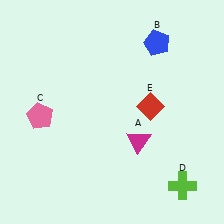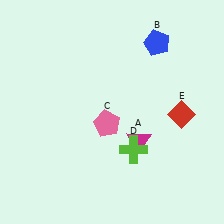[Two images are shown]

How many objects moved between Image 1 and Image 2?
3 objects moved between the two images.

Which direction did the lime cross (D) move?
The lime cross (D) moved left.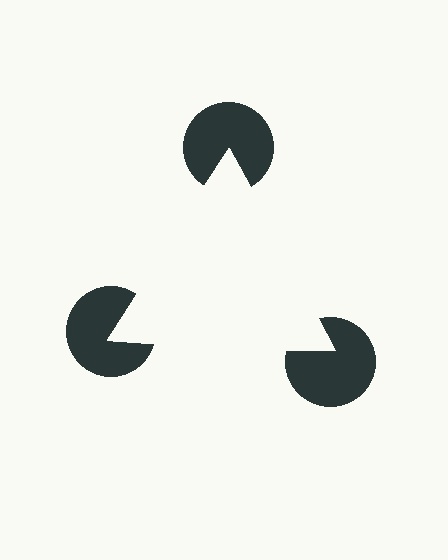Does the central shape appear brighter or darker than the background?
It typically appears slightly brighter than the background, even though no actual brightness change is drawn.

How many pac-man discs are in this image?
There are 3 — one at each vertex of the illusory triangle.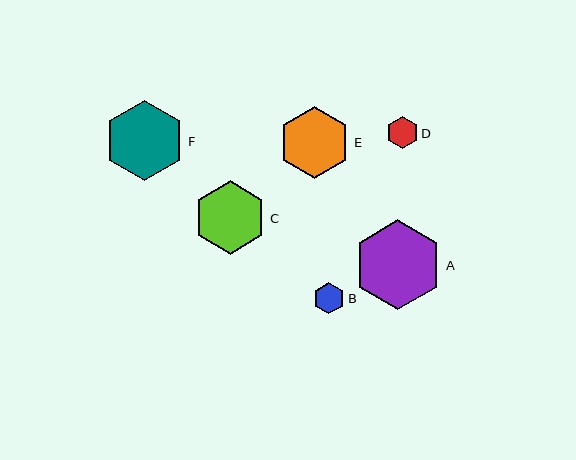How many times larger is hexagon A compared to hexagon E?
Hexagon A is approximately 1.2 times the size of hexagon E.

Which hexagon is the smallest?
Hexagon B is the smallest with a size of approximately 32 pixels.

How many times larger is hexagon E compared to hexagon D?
Hexagon E is approximately 2.2 times the size of hexagon D.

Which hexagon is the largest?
Hexagon A is the largest with a size of approximately 90 pixels.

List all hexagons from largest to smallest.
From largest to smallest: A, F, C, E, D, B.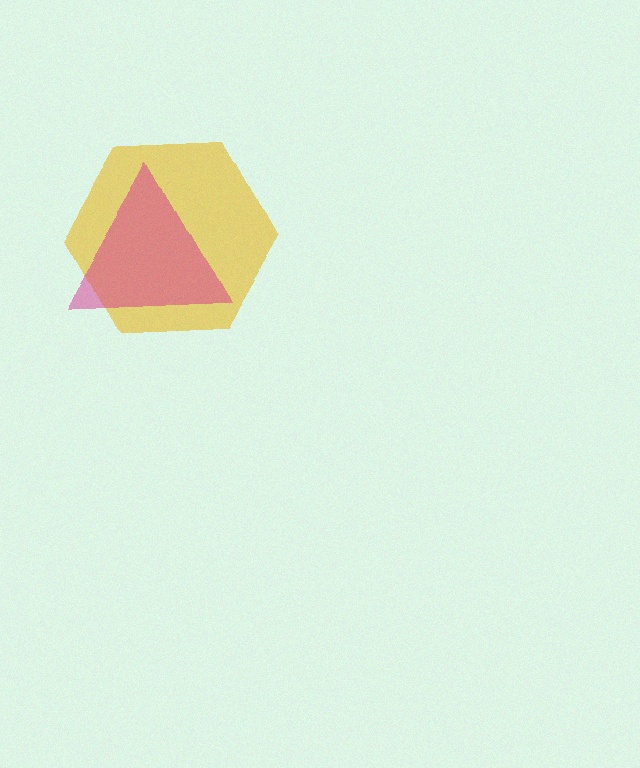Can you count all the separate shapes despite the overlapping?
Yes, there are 2 separate shapes.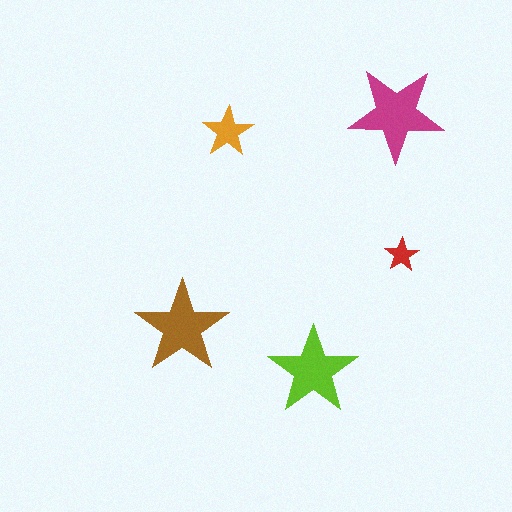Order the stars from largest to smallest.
the magenta one, the brown one, the lime one, the orange one, the red one.